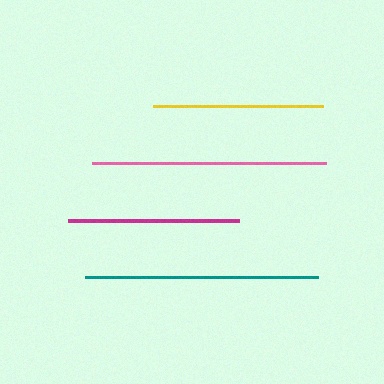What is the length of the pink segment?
The pink segment is approximately 234 pixels long.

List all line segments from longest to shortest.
From longest to shortest: pink, teal, magenta, yellow.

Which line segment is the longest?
The pink line is the longest at approximately 234 pixels.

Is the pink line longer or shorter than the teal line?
The pink line is longer than the teal line.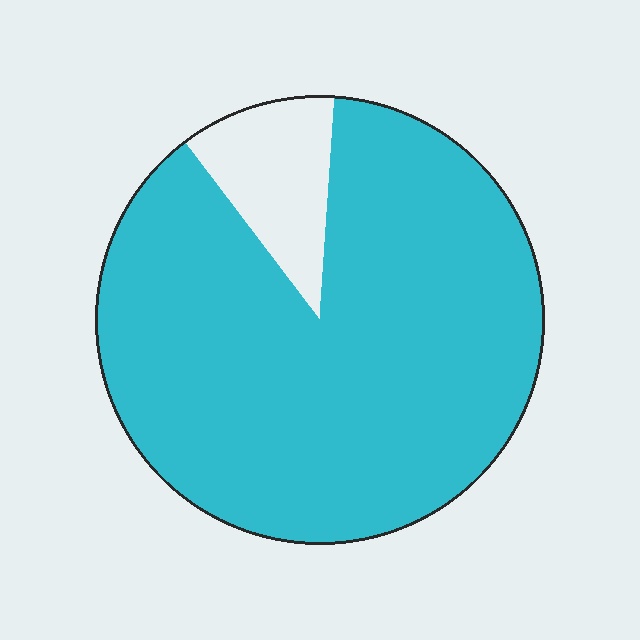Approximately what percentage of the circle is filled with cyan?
Approximately 90%.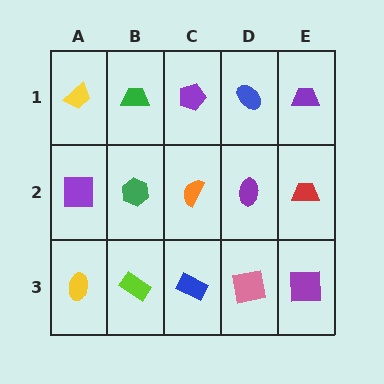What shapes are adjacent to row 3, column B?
A green hexagon (row 2, column B), a yellow ellipse (row 3, column A), a blue rectangle (row 3, column C).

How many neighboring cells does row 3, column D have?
3.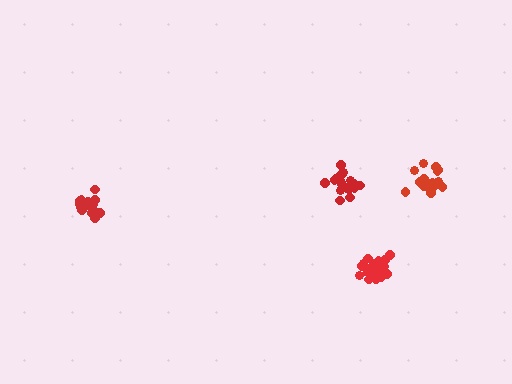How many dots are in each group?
Group 1: 20 dots, Group 2: 18 dots, Group 3: 16 dots, Group 4: 18 dots (72 total).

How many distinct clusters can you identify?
There are 4 distinct clusters.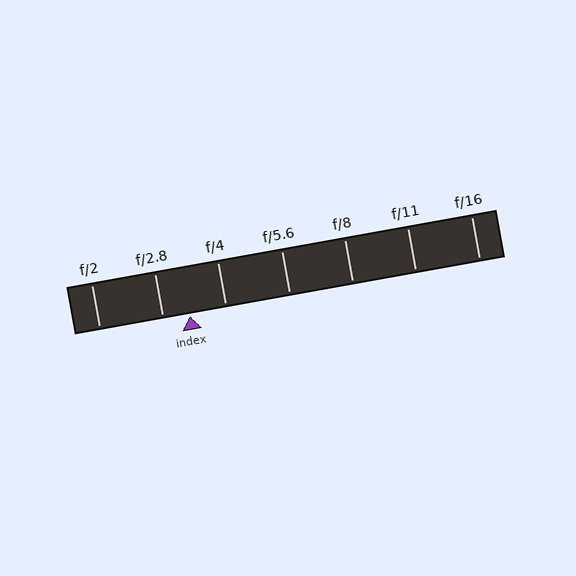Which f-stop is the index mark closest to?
The index mark is closest to f/2.8.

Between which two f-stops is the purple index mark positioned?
The index mark is between f/2.8 and f/4.